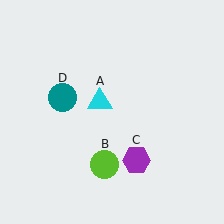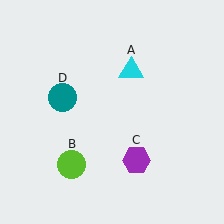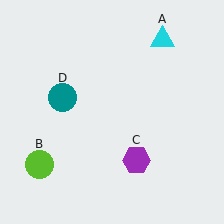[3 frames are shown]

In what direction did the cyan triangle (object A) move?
The cyan triangle (object A) moved up and to the right.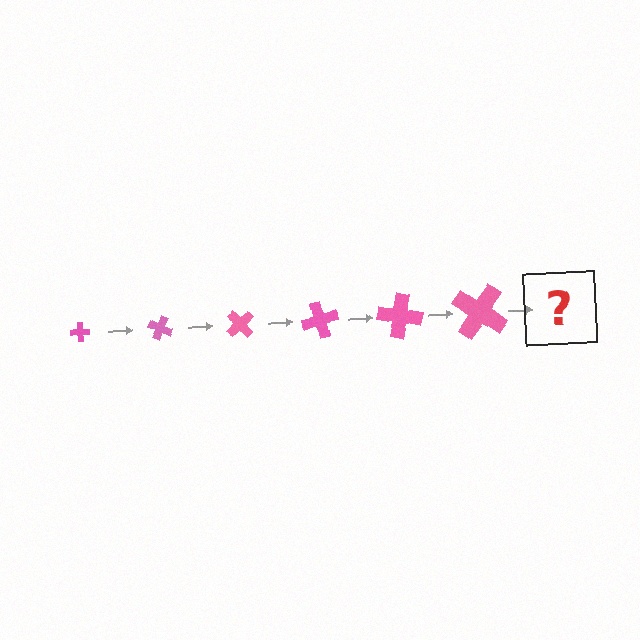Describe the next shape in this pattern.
It should be a cross, larger than the previous one and rotated 150 degrees from the start.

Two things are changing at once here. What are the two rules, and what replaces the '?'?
The two rules are that the cross grows larger each step and it rotates 25 degrees each step. The '?' should be a cross, larger than the previous one and rotated 150 degrees from the start.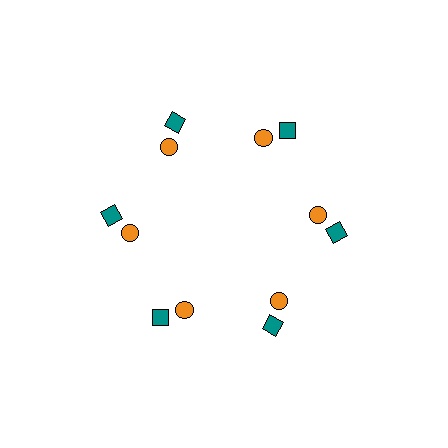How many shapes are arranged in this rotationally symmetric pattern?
There are 12 shapes, arranged in 6 groups of 2.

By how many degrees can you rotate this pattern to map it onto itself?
The pattern maps onto itself every 60 degrees of rotation.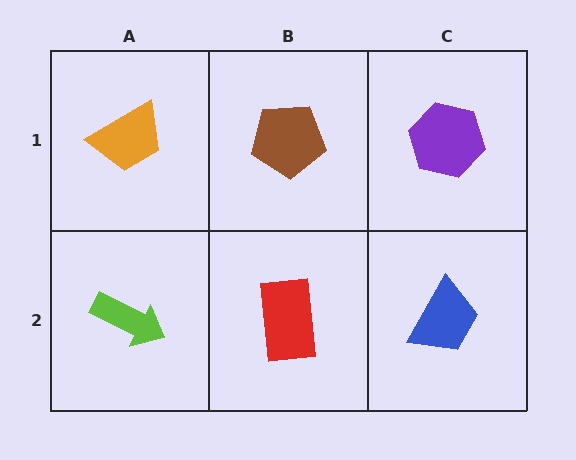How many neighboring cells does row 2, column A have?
2.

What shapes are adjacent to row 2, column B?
A brown pentagon (row 1, column B), a lime arrow (row 2, column A), a blue trapezoid (row 2, column C).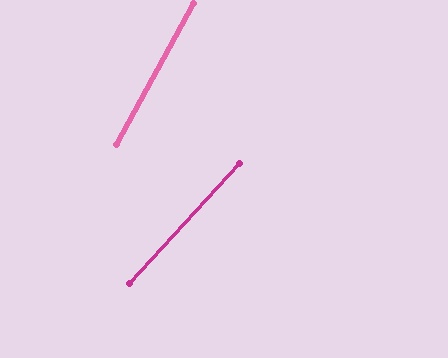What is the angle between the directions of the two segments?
Approximately 14 degrees.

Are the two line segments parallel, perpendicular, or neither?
Neither parallel nor perpendicular — they differ by about 14°.